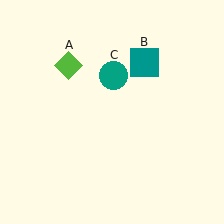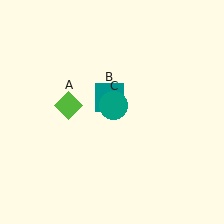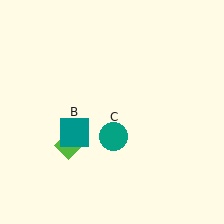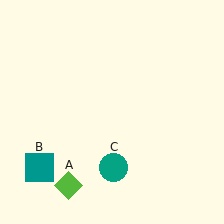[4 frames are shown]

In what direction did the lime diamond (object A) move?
The lime diamond (object A) moved down.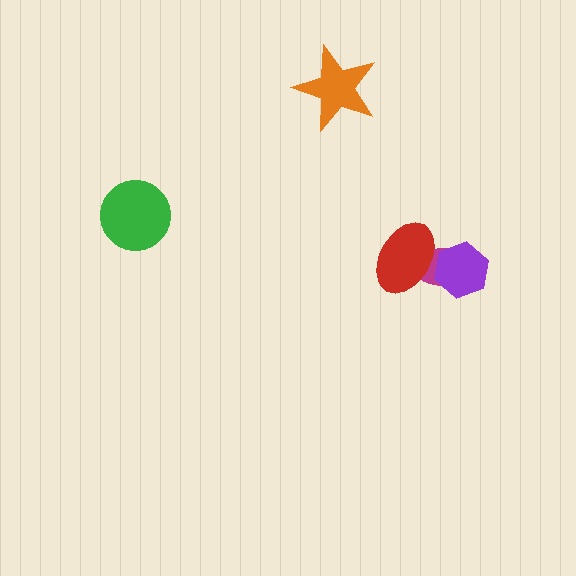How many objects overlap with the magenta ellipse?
2 objects overlap with the magenta ellipse.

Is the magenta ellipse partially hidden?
Yes, it is partially covered by another shape.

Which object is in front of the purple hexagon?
The red ellipse is in front of the purple hexagon.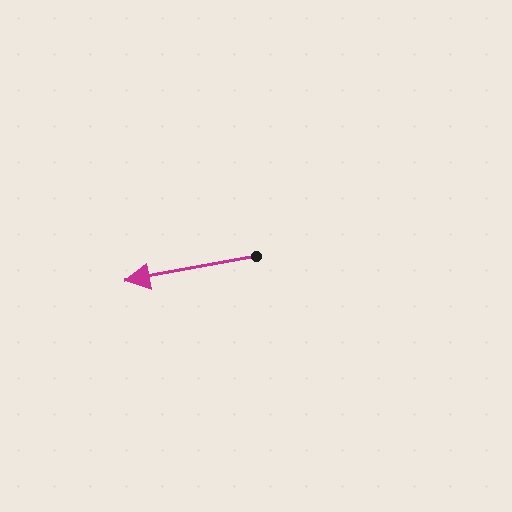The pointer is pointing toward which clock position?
Roughly 9 o'clock.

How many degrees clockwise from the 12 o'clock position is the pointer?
Approximately 259 degrees.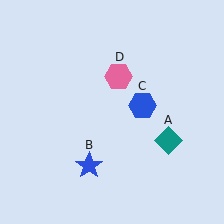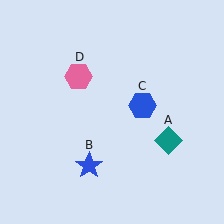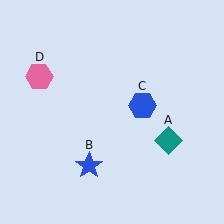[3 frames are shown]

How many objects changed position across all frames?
1 object changed position: pink hexagon (object D).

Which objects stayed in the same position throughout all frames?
Teal diamond (object A) and blue star (object B) and blue hexagon (object C) remained stationary.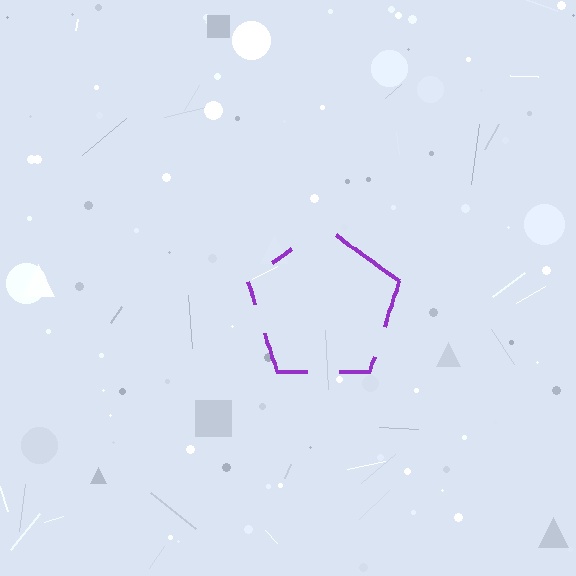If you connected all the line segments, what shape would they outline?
They would outline a pentagon.